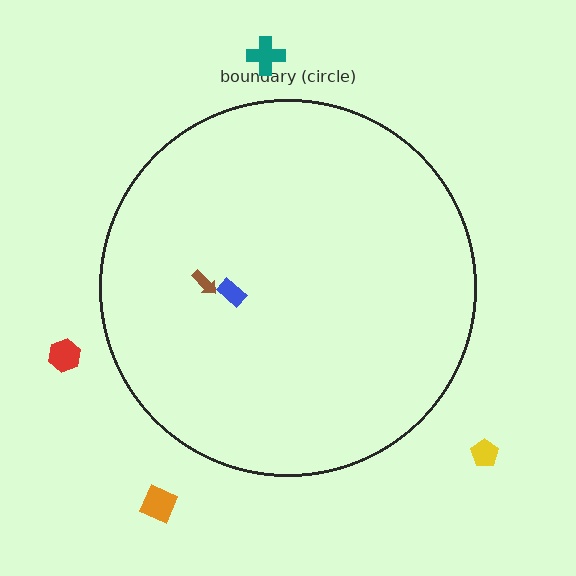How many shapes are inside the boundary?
2 inside, 4 outside.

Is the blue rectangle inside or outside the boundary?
Inside.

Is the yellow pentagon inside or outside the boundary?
Outside.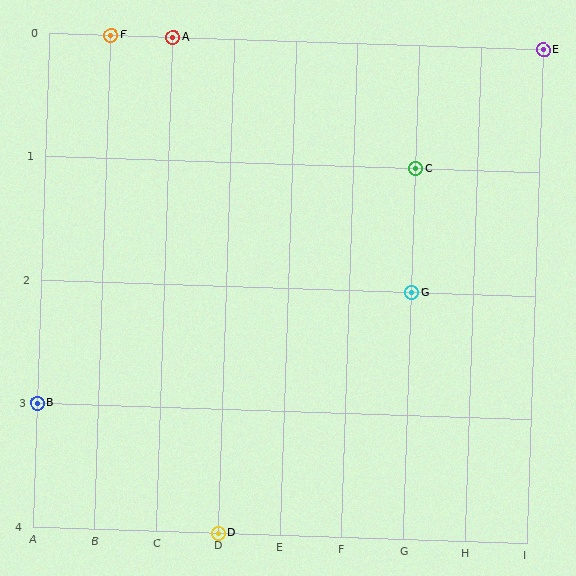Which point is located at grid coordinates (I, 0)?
Point E is at (I, 0).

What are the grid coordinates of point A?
Point A is at grid coordinates (C, 0).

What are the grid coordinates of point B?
Point B is at grid coordinates (A, 3).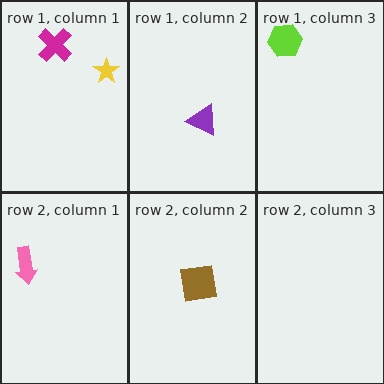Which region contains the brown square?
The row 2, column 2 region.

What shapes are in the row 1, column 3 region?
The lime hexagon.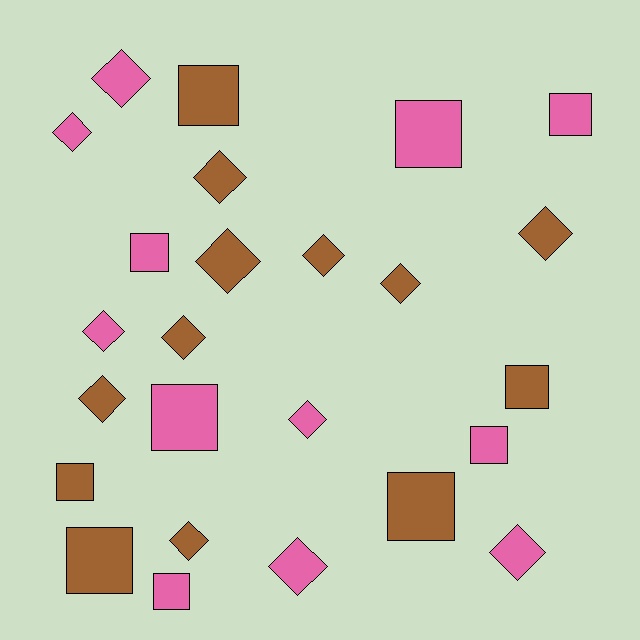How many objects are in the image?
There are 25 objects.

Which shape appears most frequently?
Diamond, with 14 objects.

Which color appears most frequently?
Brown, with 13 objects.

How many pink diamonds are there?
There are 6 pink diamonds.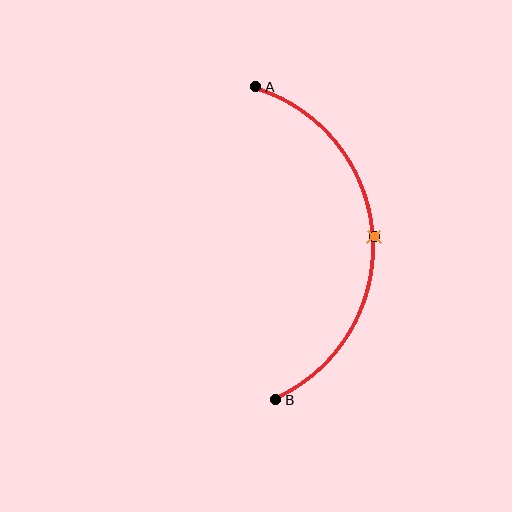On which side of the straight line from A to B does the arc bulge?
The arc bulges to the right of the straight line connecting A and B.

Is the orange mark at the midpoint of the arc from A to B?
Yes. The orange mark lies on the arc at equal arc-length from both A and B — it is the arc midpoint.